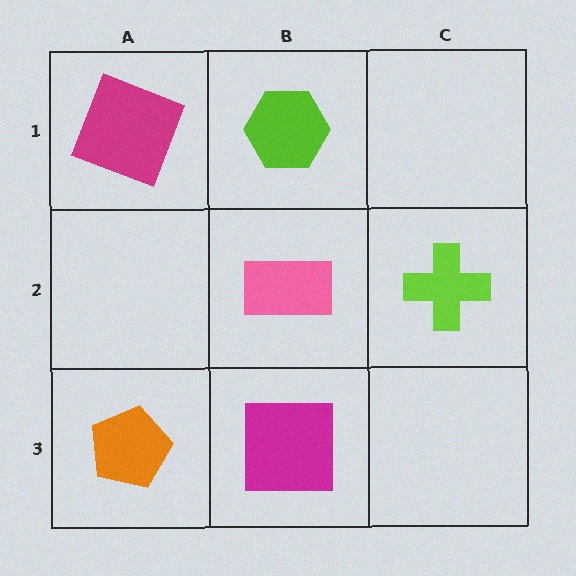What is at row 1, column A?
A magenta square.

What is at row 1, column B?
A lime hexagon.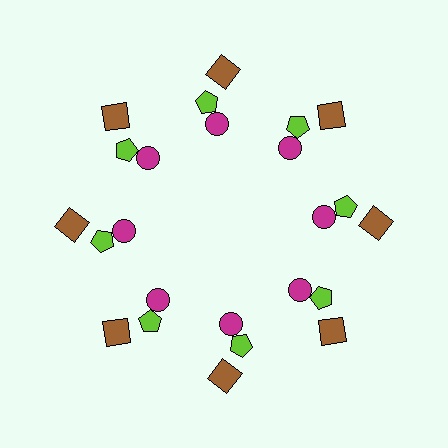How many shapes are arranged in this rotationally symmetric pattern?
There are 24 shapes, arranged in 8 groups of 3.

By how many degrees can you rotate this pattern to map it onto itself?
The pattern maps onto itself every 45 degrees of rotation.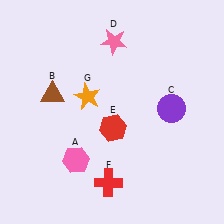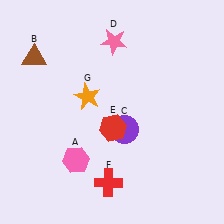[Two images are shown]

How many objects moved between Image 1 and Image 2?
2 objects moved between the two images.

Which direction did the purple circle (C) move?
The purple circle (C) moved left.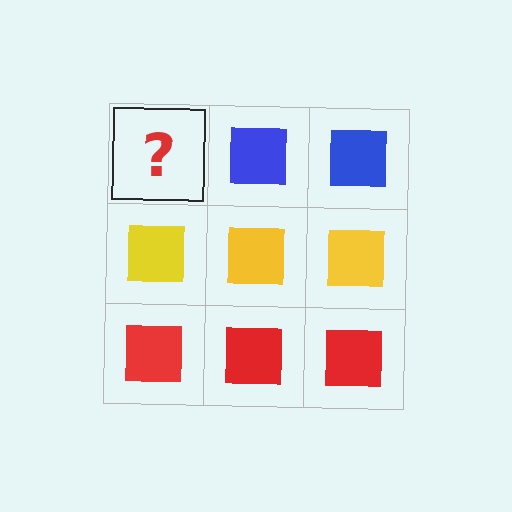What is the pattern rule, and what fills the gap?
The rule is that each row has a consistent color. The gap should be filled with a blue square.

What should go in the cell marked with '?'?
The missing cell should contain a blue square.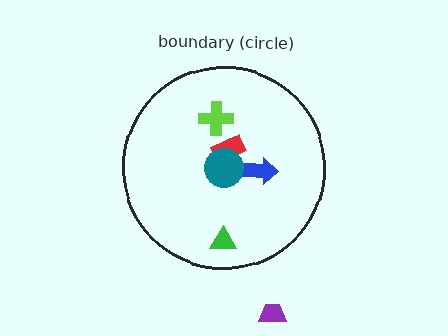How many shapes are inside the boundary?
5 inside, 1 outside.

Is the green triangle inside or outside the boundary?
Inside.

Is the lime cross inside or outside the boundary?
Inside.